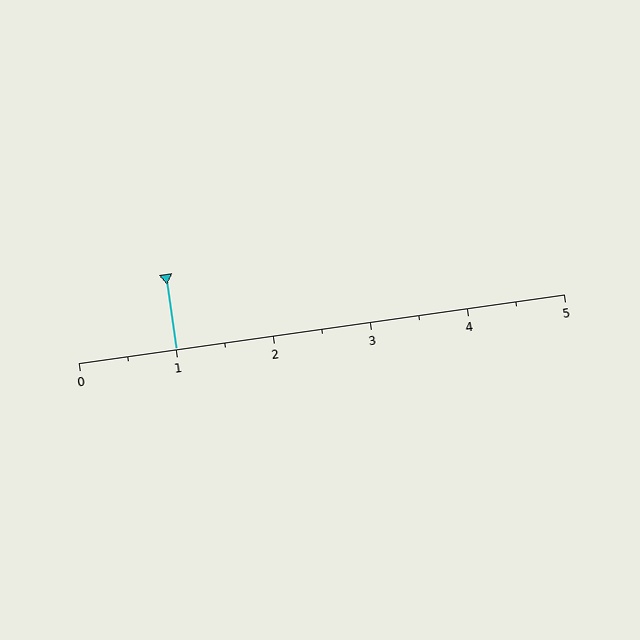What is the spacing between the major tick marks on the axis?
The major ticks are spaced 1 apart.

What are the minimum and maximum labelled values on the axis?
The axis runs from 0 to 5.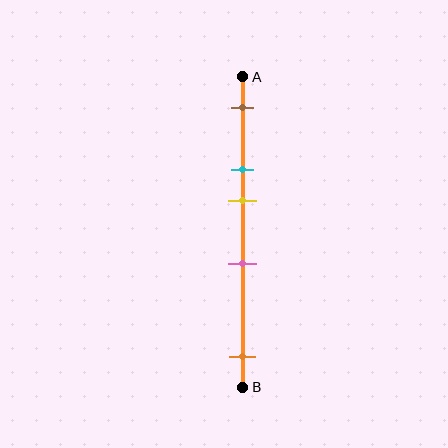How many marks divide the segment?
There are 5 marks dividing the segment.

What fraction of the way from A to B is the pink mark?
The pink mark is approximately 60% (0.6) of the way from A to B.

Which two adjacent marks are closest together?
The cyan and yellow marks are the closest adjacent pair.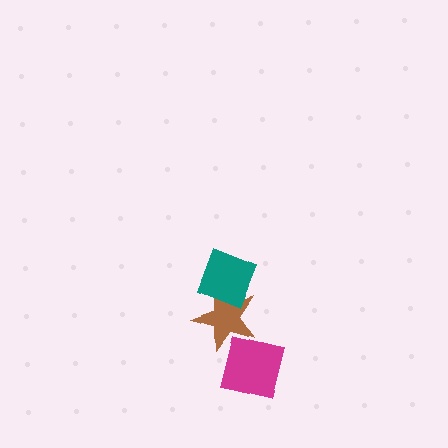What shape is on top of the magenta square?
The brown star is on top of the magenta square.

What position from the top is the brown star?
The brown star is 2nd from the top.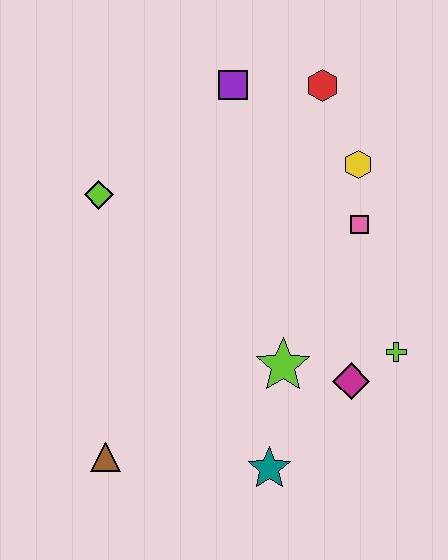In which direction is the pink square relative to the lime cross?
The pink square is above the lime cross.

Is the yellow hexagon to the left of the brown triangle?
No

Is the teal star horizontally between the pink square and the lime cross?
No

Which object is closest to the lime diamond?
The purple square is closest to the lime diamond.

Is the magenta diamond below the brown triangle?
No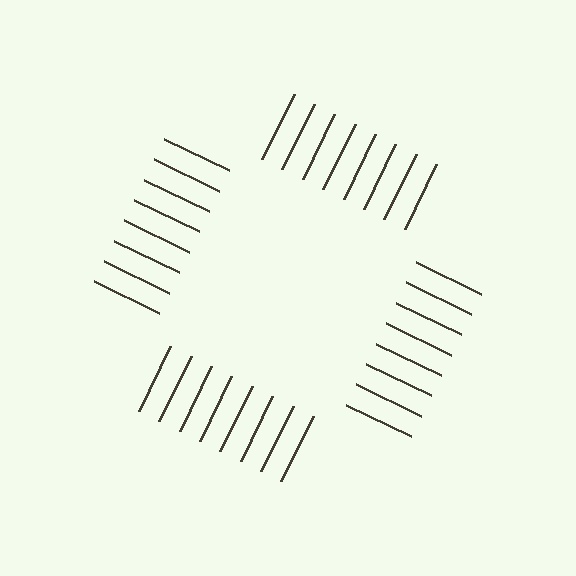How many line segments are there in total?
32 — 8 along each of the 4 edges.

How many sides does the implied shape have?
4 sides — the line-ends trace a square.